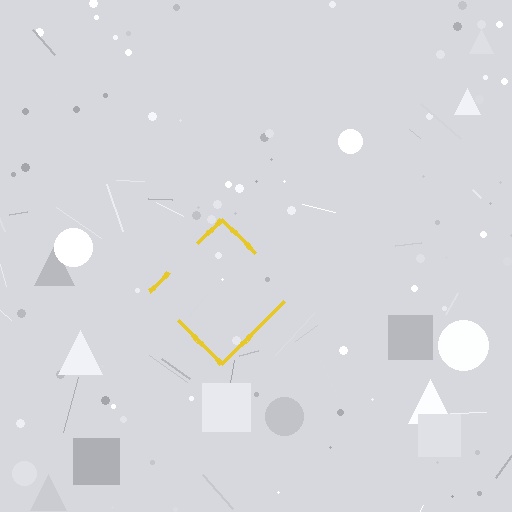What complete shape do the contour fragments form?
The contour fragments form a diamond.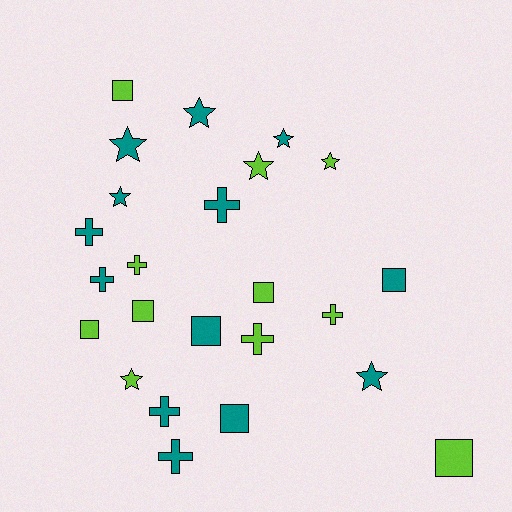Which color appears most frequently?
Teal, with 13 objects.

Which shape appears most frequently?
Square, with 8 objects.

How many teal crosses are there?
There are 5 teal crosses.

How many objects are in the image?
There are 24 objects.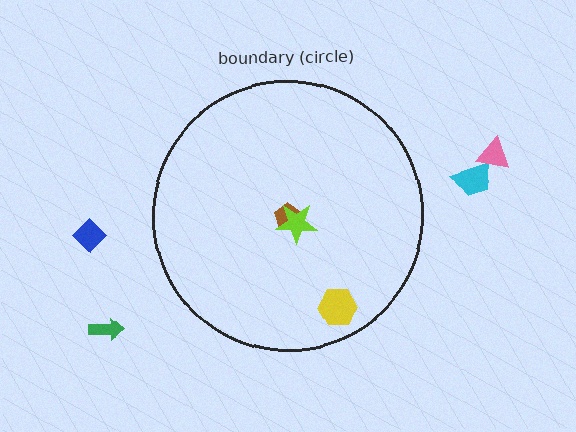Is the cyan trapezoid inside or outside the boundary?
Outside.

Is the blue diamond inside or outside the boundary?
Outside.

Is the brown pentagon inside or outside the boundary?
Inside.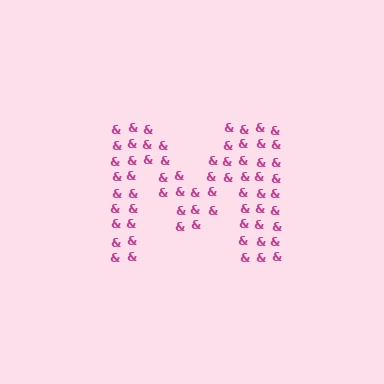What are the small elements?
The small elements are ampersands.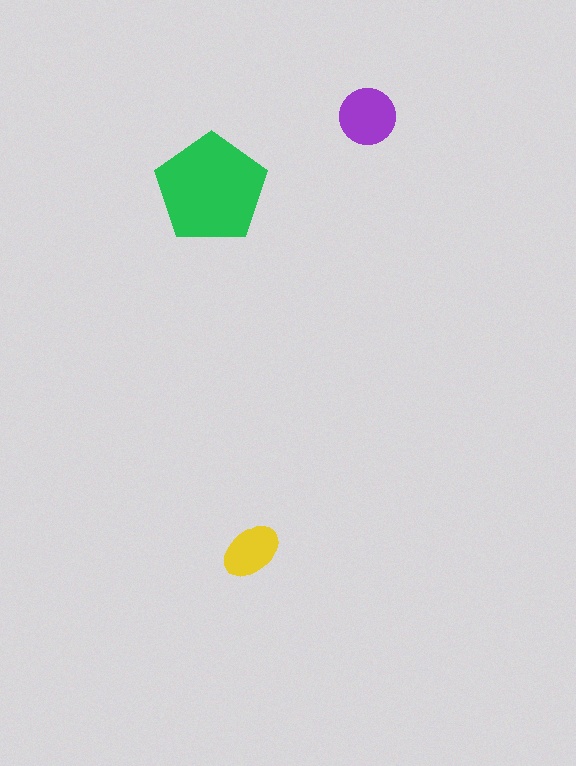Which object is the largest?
The green pentagon.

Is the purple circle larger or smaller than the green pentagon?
Smaller.